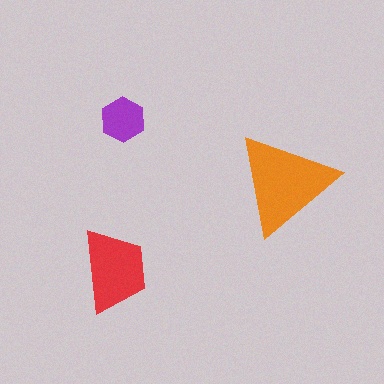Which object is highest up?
The purple hexagon is topmost.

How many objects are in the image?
There are 3 objects in the image.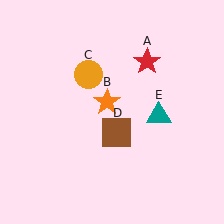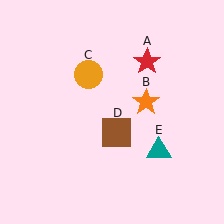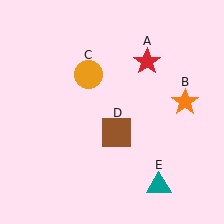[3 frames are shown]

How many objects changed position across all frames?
2 objects changed position: orange star (object B), teal triangle (object E).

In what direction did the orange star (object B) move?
The orange star (object B) moved right.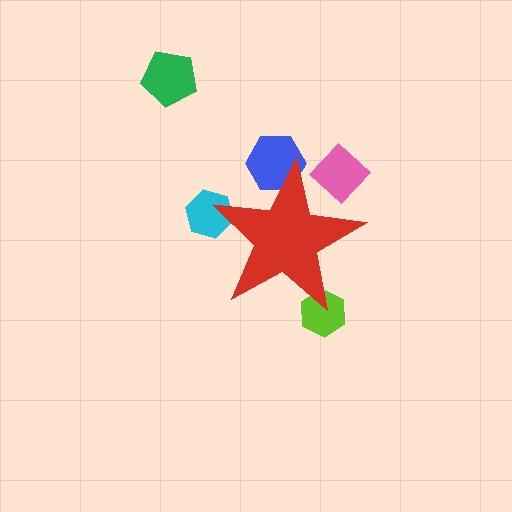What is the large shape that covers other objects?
A red star.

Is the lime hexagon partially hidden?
Yes, the lime hexagon is partially hidden behind the red star.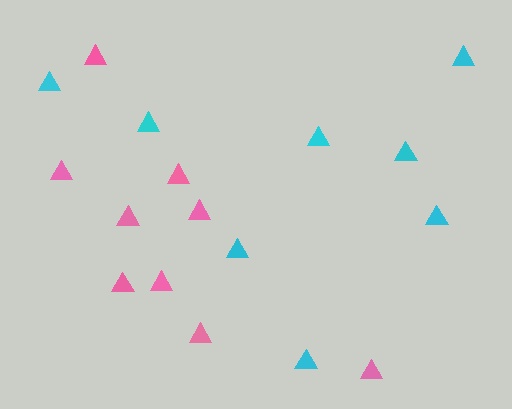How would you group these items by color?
There are 2 groups: one group of cyan triangles (8) and one group of pink triangles (9).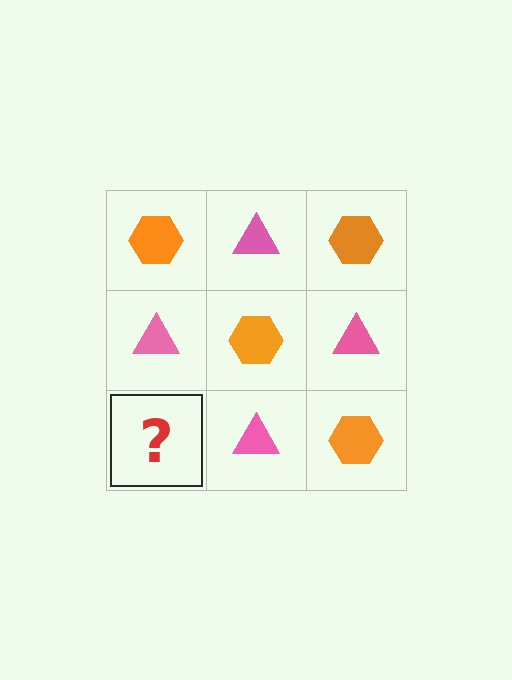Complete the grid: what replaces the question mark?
The question mark should be replaced with an orange hexagon.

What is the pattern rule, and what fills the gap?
The rule is that it alternates orange hexagon and pink triangle in a checkerboard pattern. The gap should be filled with an orange hexagon.